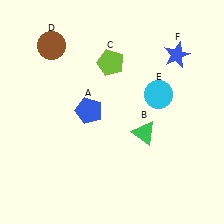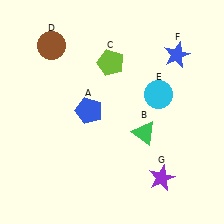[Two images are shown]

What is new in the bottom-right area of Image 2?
A purple star (G) was added in the bottom-right area of Image 2.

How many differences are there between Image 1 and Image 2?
There is 1 difference between the two images.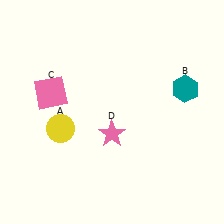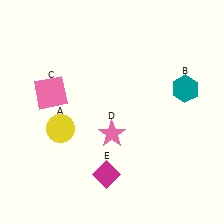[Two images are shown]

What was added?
A magenta diamond (E) was added in Image 2.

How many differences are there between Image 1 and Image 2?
There is 1 difference between the two images.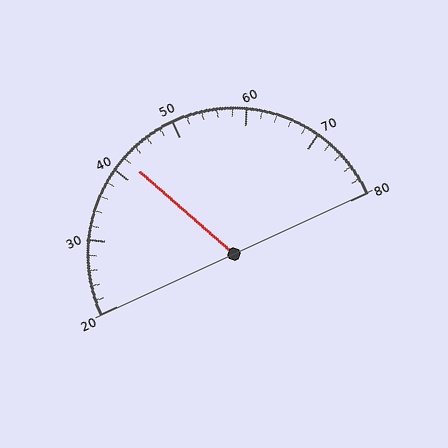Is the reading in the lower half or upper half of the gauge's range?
The reading is in the lower half of the range (20 to 80).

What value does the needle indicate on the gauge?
The needle indicates approximately 42.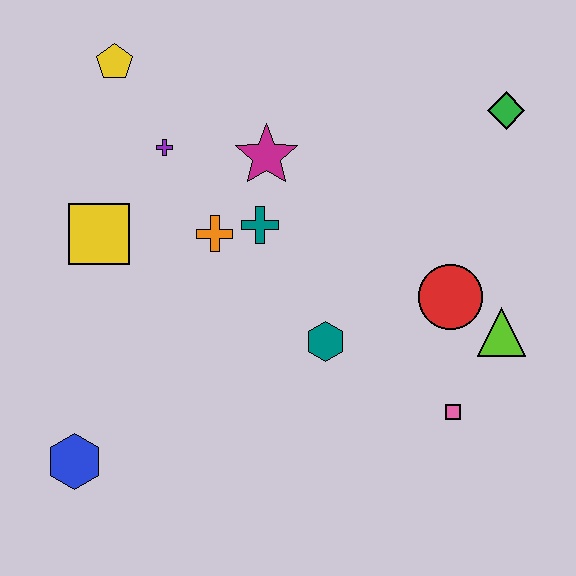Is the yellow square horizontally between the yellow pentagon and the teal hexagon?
No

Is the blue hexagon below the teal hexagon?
Yes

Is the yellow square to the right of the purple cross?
No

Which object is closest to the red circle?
The lime triangle is closest to the red circle.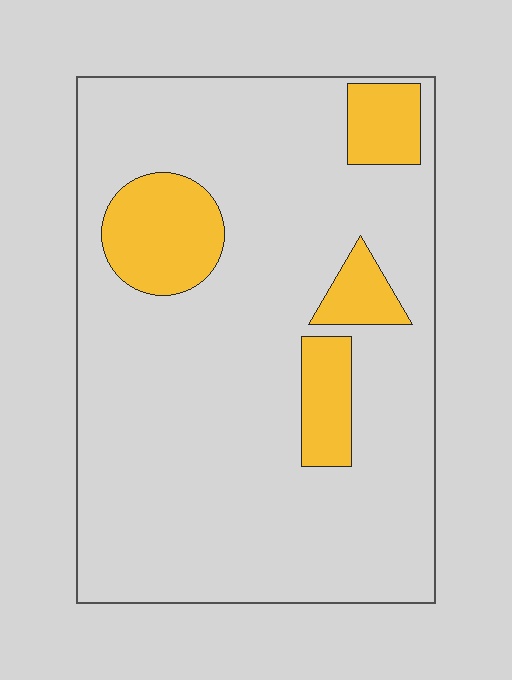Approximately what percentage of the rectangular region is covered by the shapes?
Approximately 15%.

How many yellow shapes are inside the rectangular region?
4.